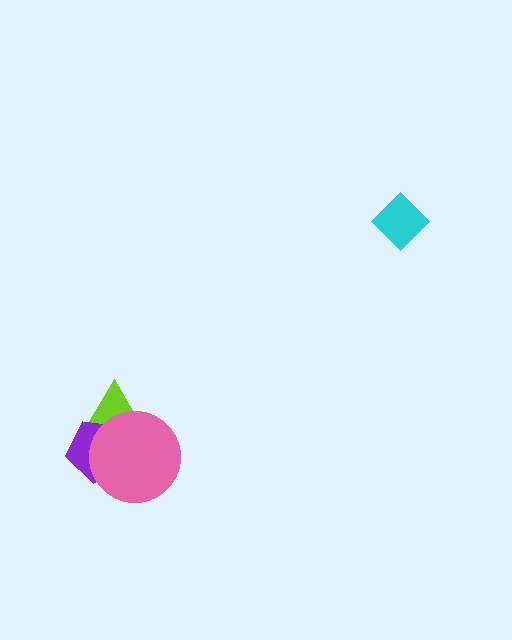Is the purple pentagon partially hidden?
Yes, it is partially covered by another shape.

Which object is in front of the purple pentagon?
The pink circle is in front of the purple pentagon.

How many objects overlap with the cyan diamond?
0 objects overlap with the cyan diamond.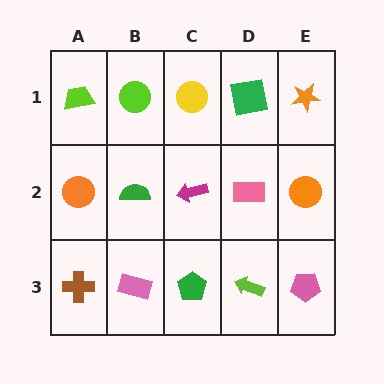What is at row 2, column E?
An orange circle.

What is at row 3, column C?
A green pentagon.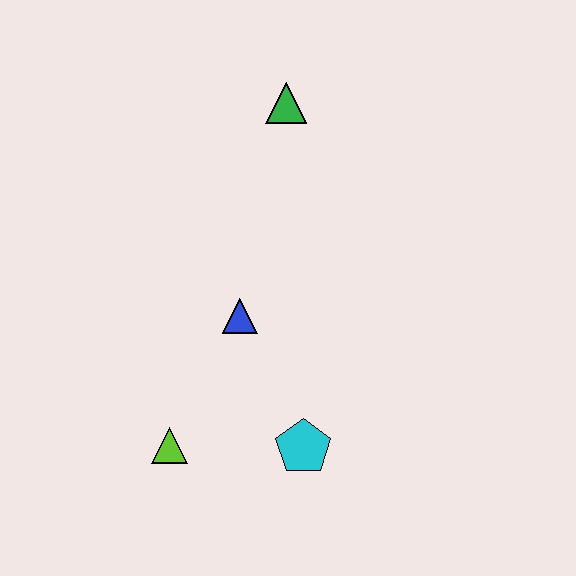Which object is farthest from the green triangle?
The lime triangle is farthest from the green triangle.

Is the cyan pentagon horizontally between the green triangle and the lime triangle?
No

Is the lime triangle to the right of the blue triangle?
No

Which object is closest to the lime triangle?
The cyan pentagon is closest to the lime triangle.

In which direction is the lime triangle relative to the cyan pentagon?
The lime triangle is to the left of the cyan pentagon.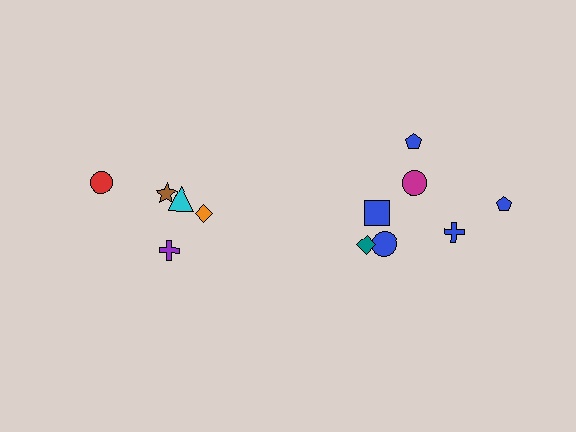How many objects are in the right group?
There are 7 objects.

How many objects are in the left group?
There are 5 objects.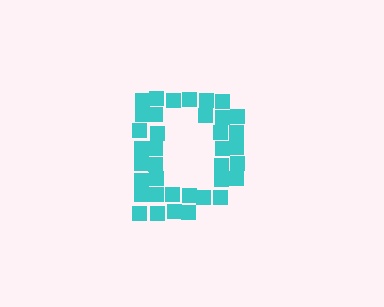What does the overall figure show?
The overall figure shows the letter D.